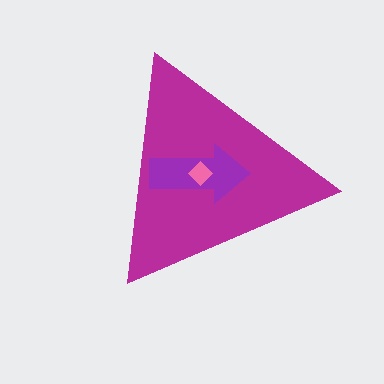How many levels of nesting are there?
3.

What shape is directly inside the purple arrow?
The pink diamond.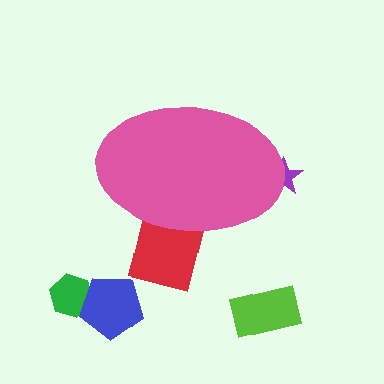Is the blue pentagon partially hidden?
No, the blue pentagon is fully visible.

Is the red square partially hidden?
Yes, the red square is partially hidden behind the pink ellipse.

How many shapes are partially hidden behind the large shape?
2 shapes are partially hidden.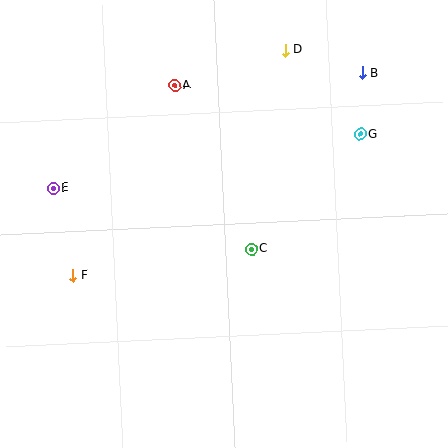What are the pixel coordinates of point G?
Point G is at (360, 134).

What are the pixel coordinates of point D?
Point D is at (285, 50).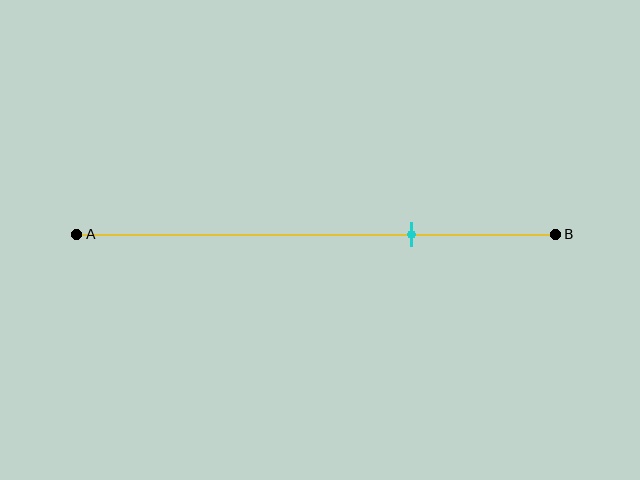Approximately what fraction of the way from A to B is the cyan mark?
The cyan mark is approximately 70% of the way from A to B.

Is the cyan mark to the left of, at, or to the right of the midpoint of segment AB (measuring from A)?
The cyan mark is to the right of the midpoint of segment AB.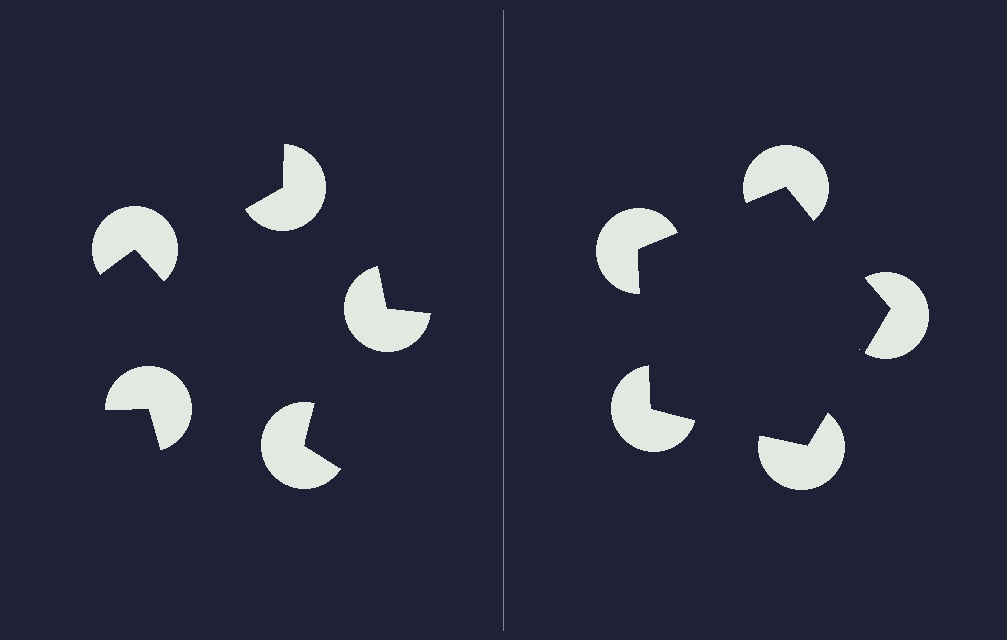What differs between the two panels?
The pac-man discs are positioned identically on both sides; only the wedge orientations differ. On the right they align to a pentagon; on the left they are misaligned.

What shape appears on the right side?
An illusory pentagon.